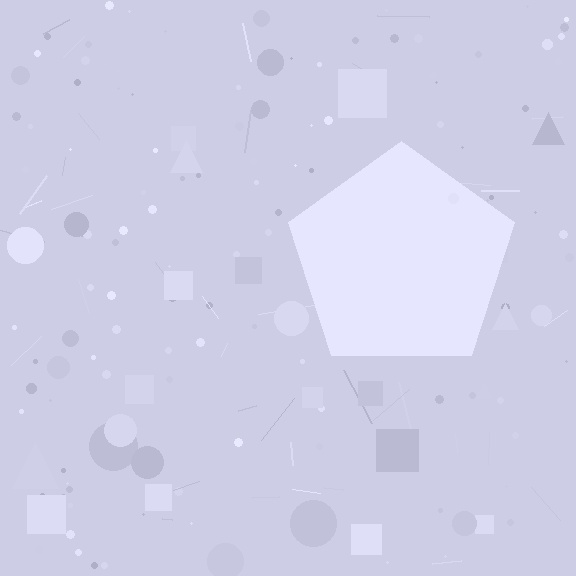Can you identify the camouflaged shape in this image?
The camouflaged shape is a pentagon.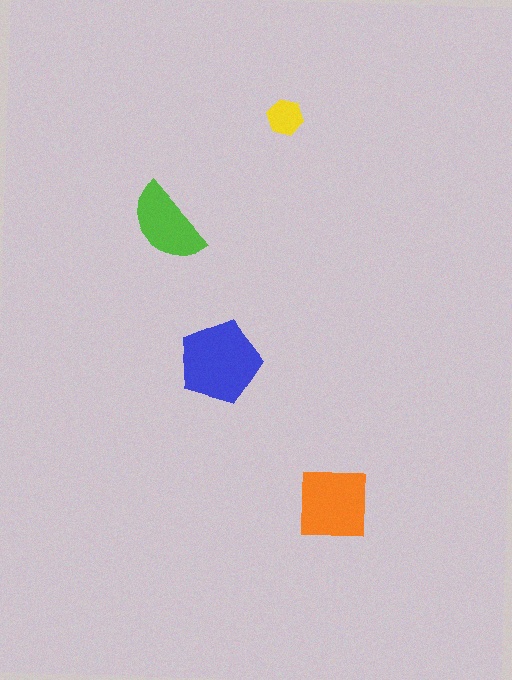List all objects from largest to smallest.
The blue pentagon, the orange square, the lime semicircle, the yellow hexagon.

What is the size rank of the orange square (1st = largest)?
2nd.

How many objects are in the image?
There are 4 objects in the image.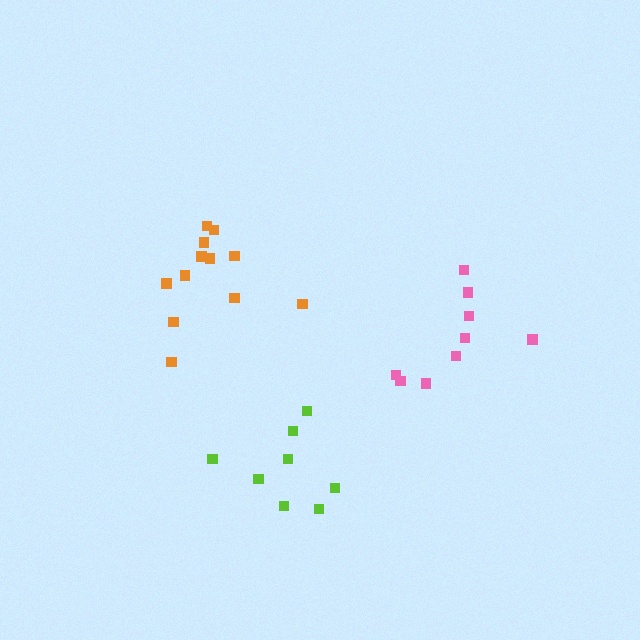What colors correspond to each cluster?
The clusters are colored: lime, pink, orange.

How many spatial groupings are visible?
There are 3 spatial groupings.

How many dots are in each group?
Group 1: 8 dots, Group 2: 9 dots, Group 3: 13 dots (30 total).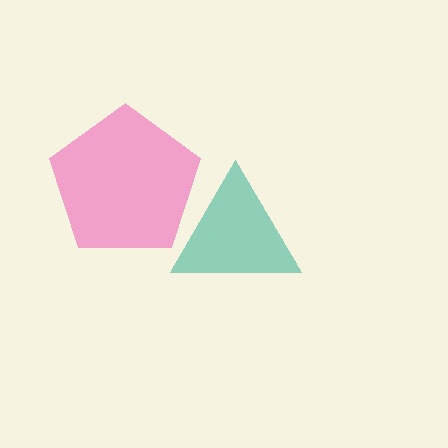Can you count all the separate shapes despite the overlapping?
Yes, there are 2 separate shapes.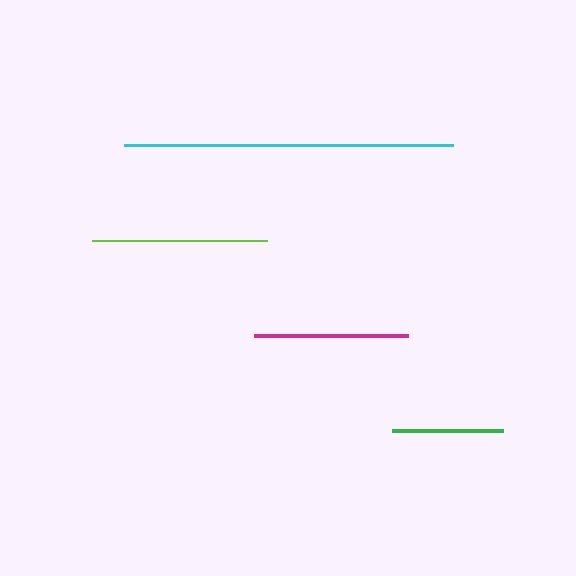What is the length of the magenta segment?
The magenta segment is approximately 154 pixels long.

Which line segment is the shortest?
The green line is the shortest at approximately 111 pixels.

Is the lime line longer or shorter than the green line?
The lime line is longer than the green line.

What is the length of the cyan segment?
The cyan segment is approximately 329 pixels long.